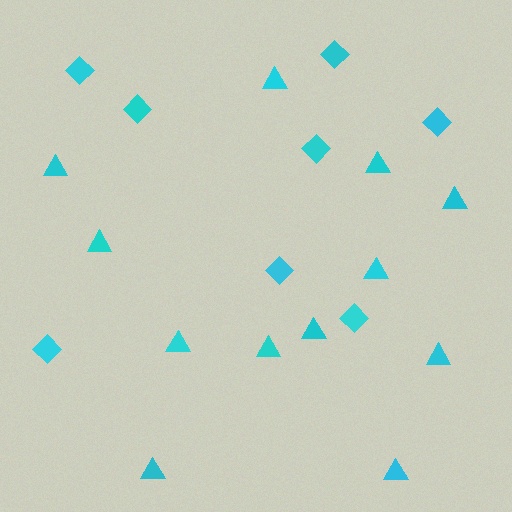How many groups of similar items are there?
There are 2 groups: one group of triangles (12) and one group of diamonds (8).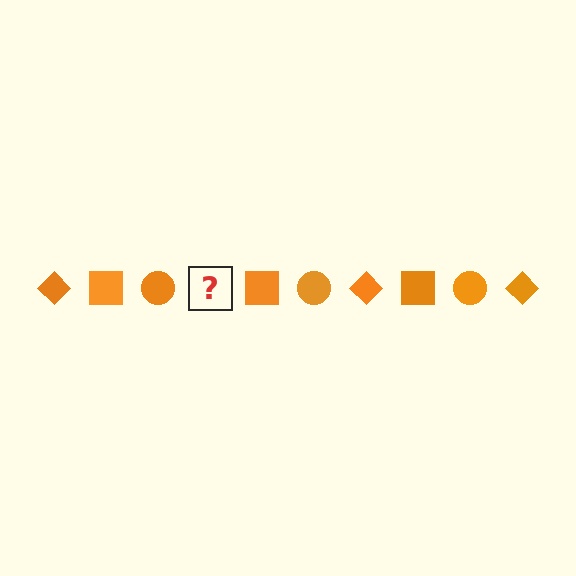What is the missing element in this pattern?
The missing element is an orange diamond.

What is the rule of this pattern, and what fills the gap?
The rule is that the pattern cycles through diamond, square, circle shapes in orange. The gap should be filled with an orange diamond.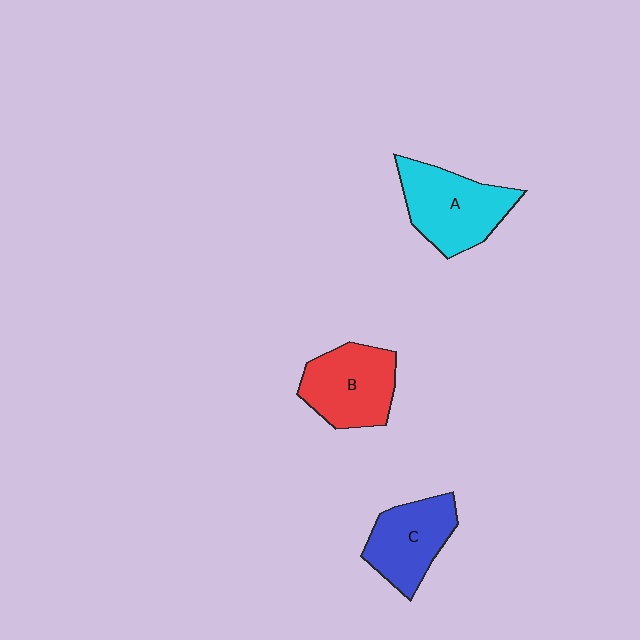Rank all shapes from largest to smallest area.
From largest to smallest: A (cyan), B (red), C (blue).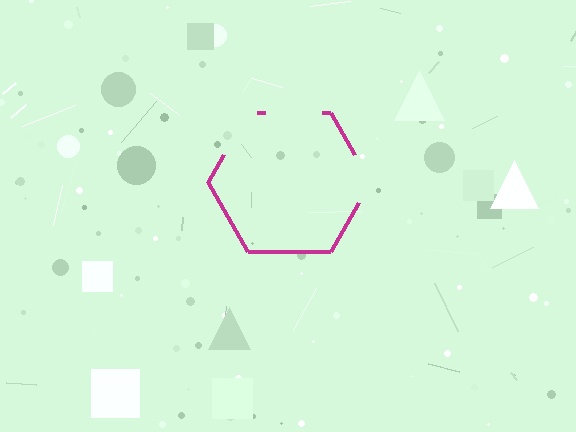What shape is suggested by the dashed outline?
The dashed outline suggests a hexagon.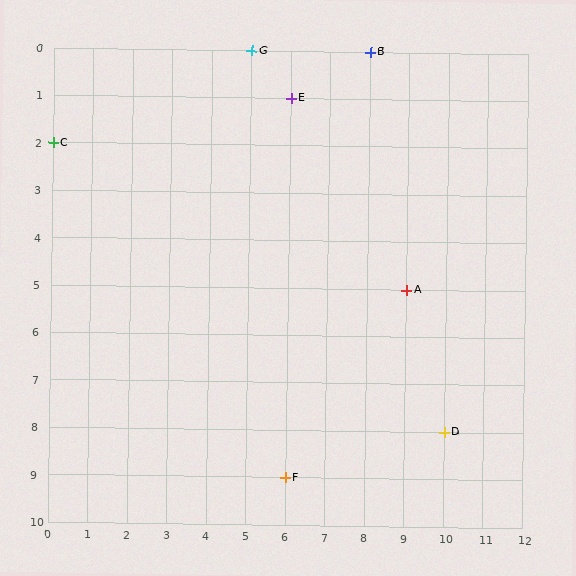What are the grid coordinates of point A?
Point A is at grid coordinates (9, 5).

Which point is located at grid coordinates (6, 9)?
Point F is at (6, 9).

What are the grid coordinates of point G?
Point G is at grid coordinates (5, 0).